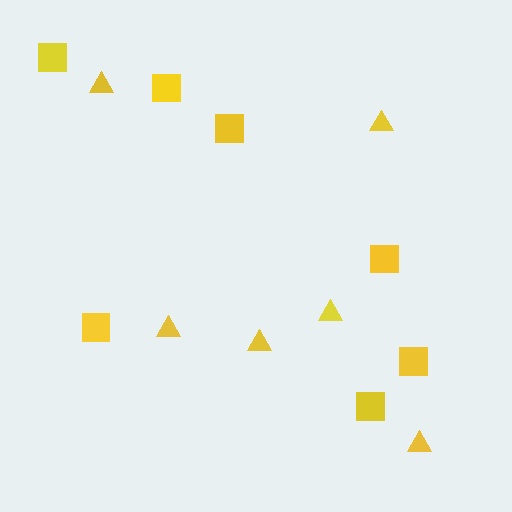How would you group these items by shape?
There are 2 groups: one group of squares (7) and one group of triangles (6).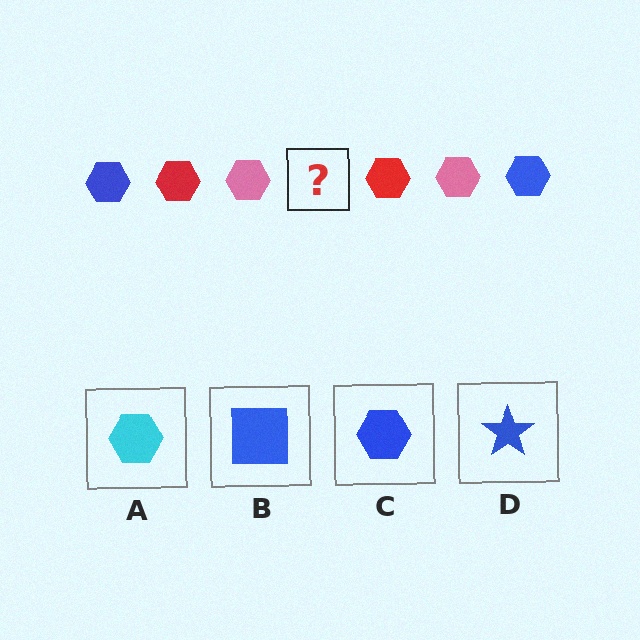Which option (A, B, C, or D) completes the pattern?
C.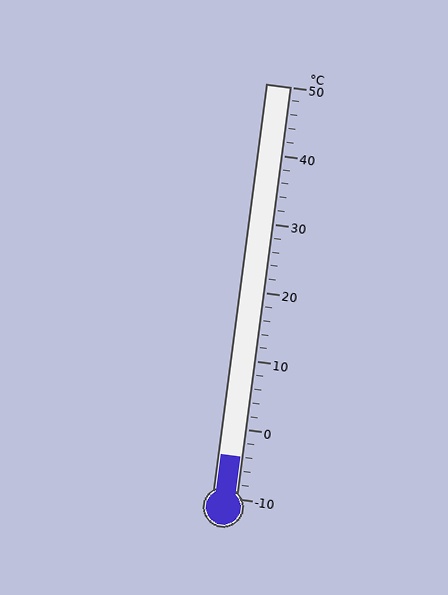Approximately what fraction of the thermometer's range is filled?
The thermometer is filled to approximately 10% of its range.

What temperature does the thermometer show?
The thermometer shows approximately -4°C.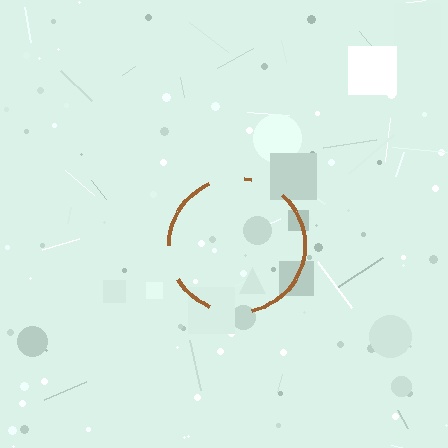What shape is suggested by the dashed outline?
The dashed outline suggests a circle.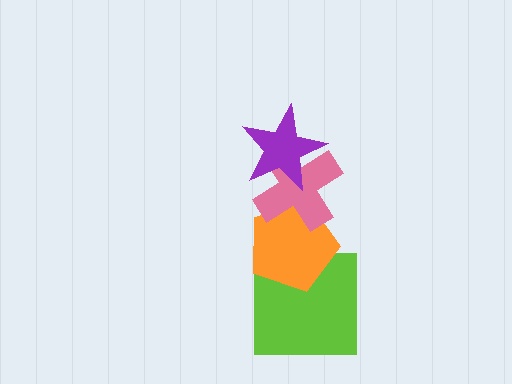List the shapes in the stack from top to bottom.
From top to bottom: the purple star, the pink cross, the orange pentagon, the lime square.